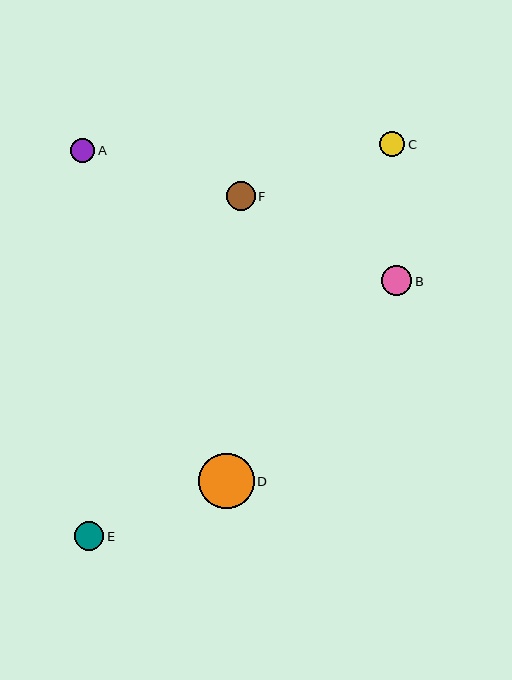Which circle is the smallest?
Circle A is the smallest with a size of approximately 24 pixels.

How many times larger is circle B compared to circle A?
Circle B is approximately 1.2 times the size of circle A.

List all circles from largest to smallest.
From largest to smallest: D, B, E, F, C, A.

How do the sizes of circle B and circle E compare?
Circle B and circle E are approximately the same size.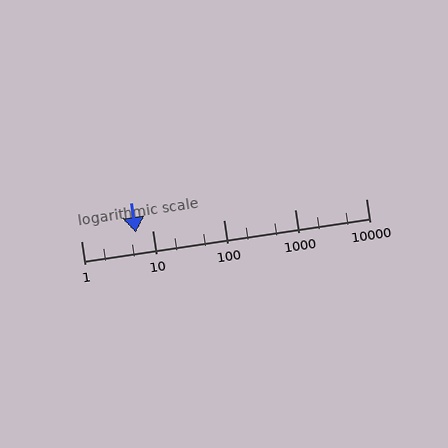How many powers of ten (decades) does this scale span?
The scale spans 4 decades, from 1 to 10000.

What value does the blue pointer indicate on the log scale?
The pointer indicates approximately 5.9.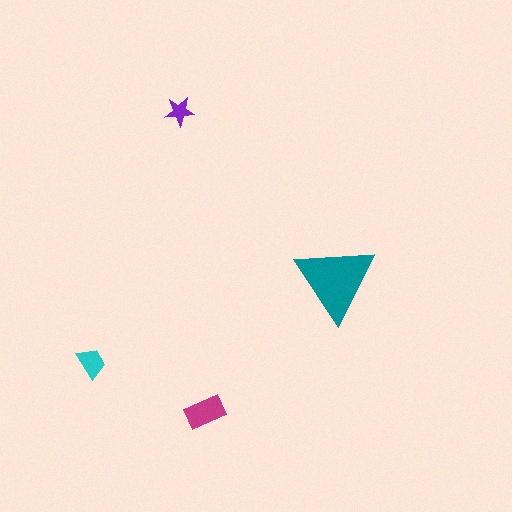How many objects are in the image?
There are 4 objects in the image.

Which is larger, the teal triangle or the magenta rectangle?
The teal triangle.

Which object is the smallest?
The purple star.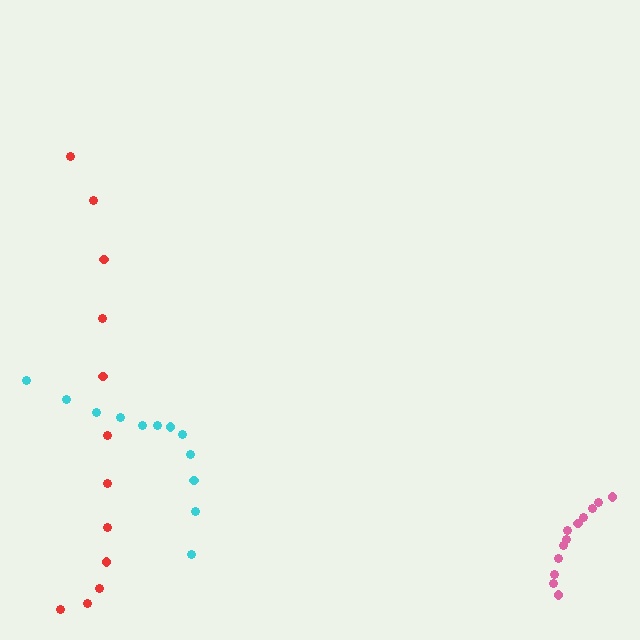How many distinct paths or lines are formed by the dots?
There are 3 distinct paths.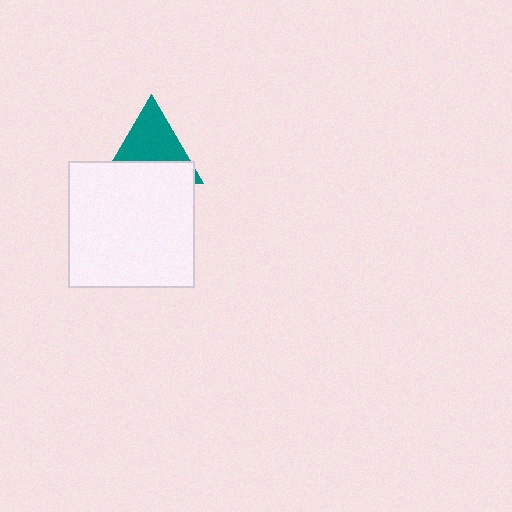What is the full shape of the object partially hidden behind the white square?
The partially hidden object is a teal triangle.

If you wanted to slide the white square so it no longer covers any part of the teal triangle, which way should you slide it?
Slide it down — that is the most direct way to separate the two shapes.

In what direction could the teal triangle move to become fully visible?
The teal triangle could move up. That would shift it out from behind the white square entirely.